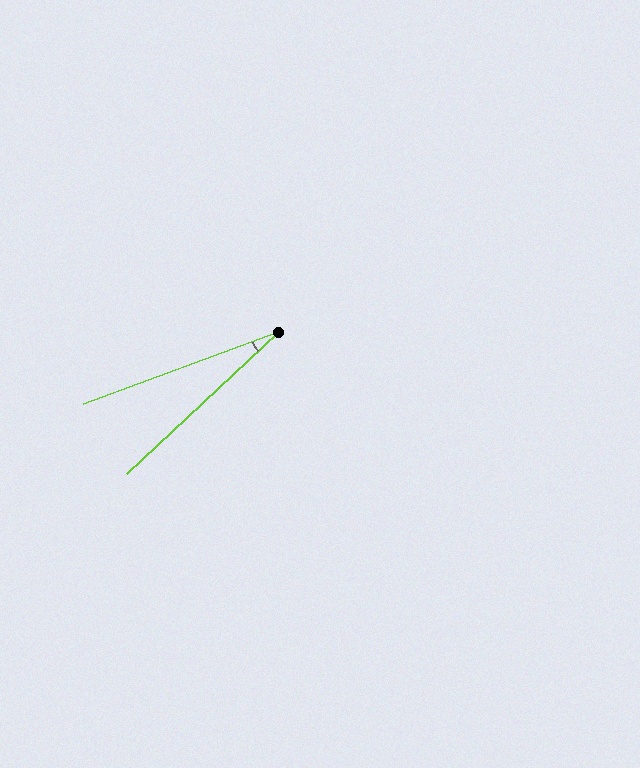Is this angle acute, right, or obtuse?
It is acute.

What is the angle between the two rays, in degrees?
Approximately 23 degrees.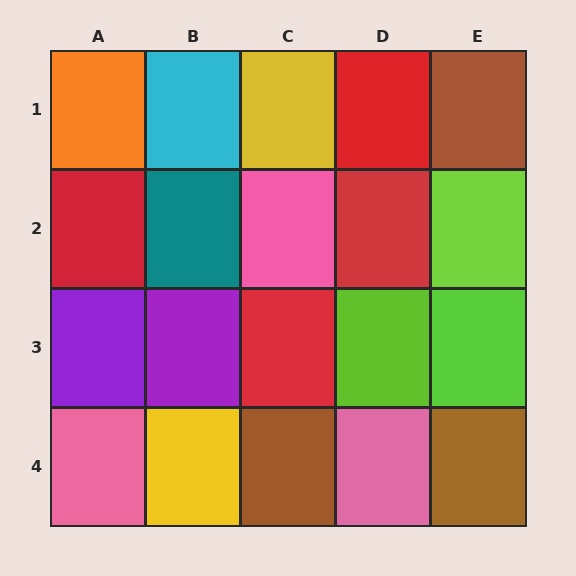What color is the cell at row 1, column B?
Cyan.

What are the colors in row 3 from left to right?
Purple, purple, red, lime, lime.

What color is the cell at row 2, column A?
Red.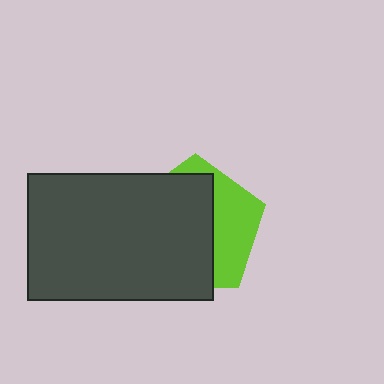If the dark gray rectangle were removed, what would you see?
You would see the complete lime pentagon.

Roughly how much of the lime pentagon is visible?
A small part of it is visible (roughly 36%).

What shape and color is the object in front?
The object in front is a dark gray rectangle.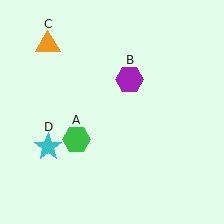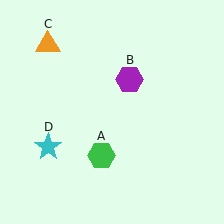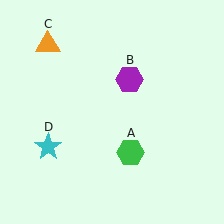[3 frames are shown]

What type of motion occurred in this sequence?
The green hexagon (object A) rotated counterclockwise around the center of the scene.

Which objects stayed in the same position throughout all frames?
Purple hexagon (object B) and orange triangle (object C) and cyan star (object D) remained stationary.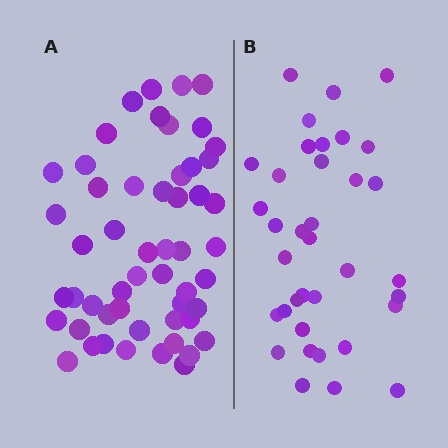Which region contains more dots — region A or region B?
Region A (the left region) has more dots.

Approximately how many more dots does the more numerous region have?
Region A has approximately 15 more dots than region B.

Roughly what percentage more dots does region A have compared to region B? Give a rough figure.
About 45% more.